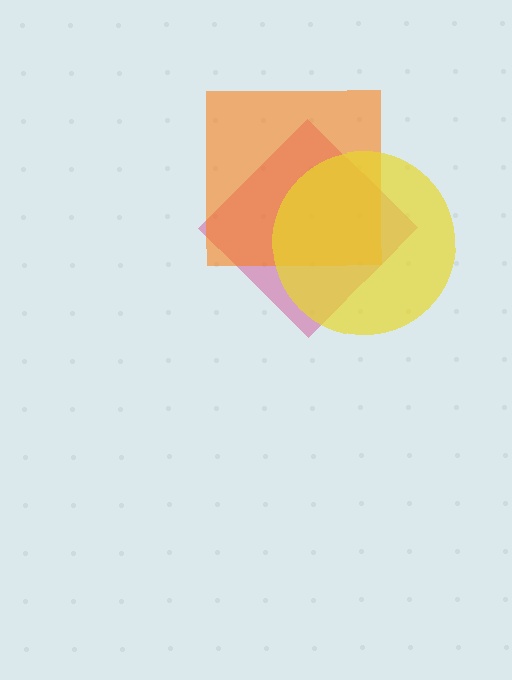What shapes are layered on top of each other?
The layered shapes are: a magenta diamond, an orange square, a yellow circle.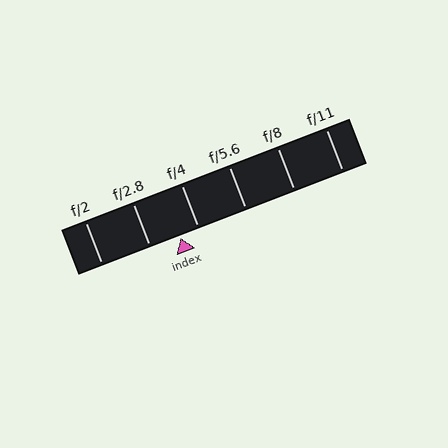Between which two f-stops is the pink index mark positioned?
The index mark is between f/2.8 and f/4.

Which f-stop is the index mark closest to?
The index mark is closest to f/4.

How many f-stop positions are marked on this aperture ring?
There are 6 f-stop positions marked.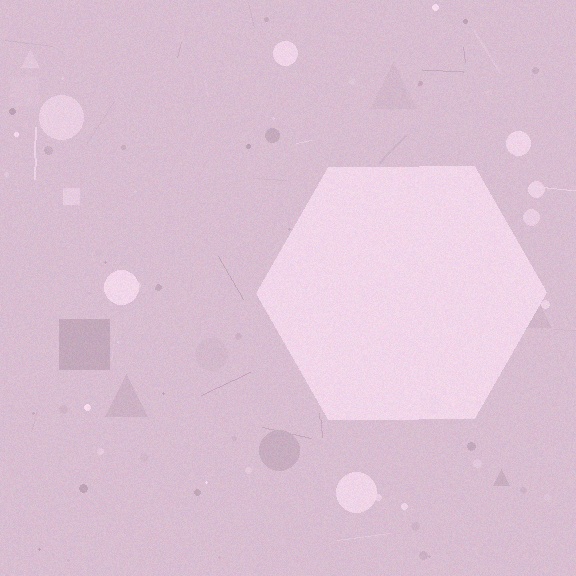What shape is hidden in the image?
A hexagon is hidden in the image.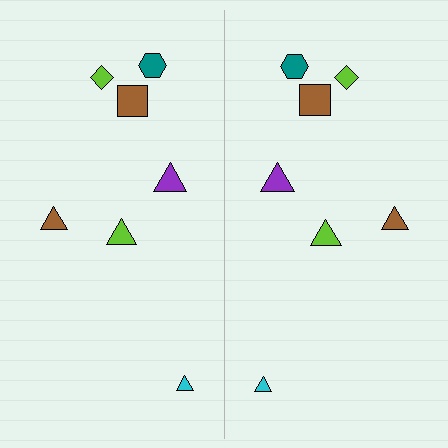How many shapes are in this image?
There are 14 shapes in this image.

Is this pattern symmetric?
Yes, this pattern has bilateral (reflection) symmetry.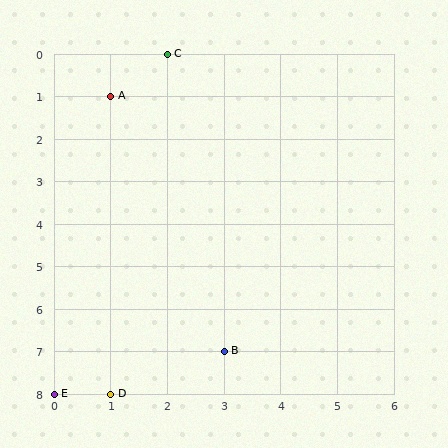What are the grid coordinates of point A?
Point A is at grid coordinates (1, 1).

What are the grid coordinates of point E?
Point E is at grid coordinates (0, 8).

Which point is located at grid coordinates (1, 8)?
Point D is at (1, 8).